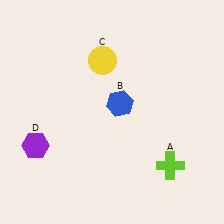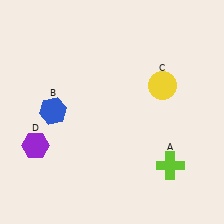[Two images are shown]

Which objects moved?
The objects that moved are: the blue hexagon (B), the yellow circle (C).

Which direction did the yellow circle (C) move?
The yellow circle (C) moved right.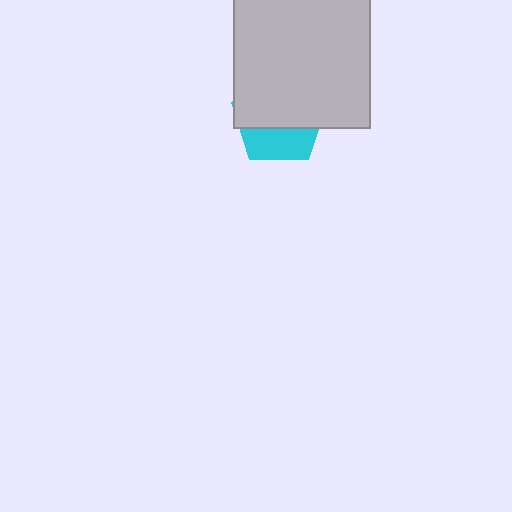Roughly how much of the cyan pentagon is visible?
A small part of it is visible (roughly 34%).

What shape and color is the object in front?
The object in front is a light gray rectangle.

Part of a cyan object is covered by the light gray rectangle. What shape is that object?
It is a pentagon.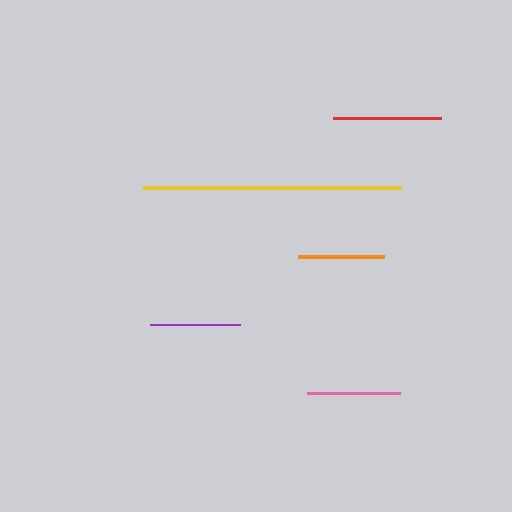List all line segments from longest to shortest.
From longest to shortest: yellow, red, pink, purple, orange.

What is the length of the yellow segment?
The yellow segment is approximately 258 pixels long.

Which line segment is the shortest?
The orange line is the shortest at approximately 86 pixels.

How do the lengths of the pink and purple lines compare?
The pink and purple lines are approximately the same length.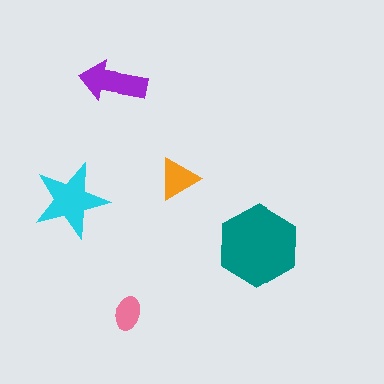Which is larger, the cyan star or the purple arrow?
The cyan star.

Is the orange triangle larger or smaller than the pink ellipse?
Larger.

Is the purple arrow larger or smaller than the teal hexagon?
Smaller.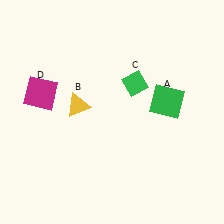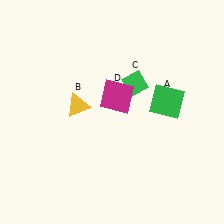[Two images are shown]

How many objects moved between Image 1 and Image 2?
1 object moved between the two images.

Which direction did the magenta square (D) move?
The magenta square (D) moved right.